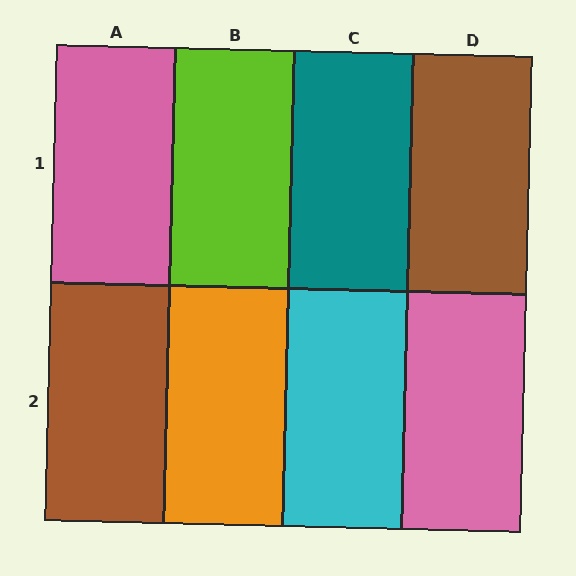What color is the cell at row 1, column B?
Lime.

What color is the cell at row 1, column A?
Pink.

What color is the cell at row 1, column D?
Brown.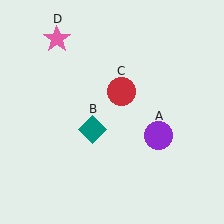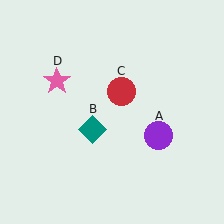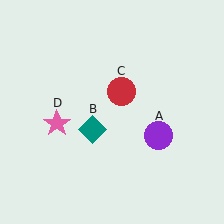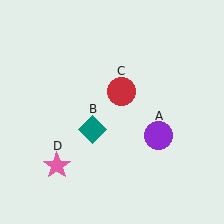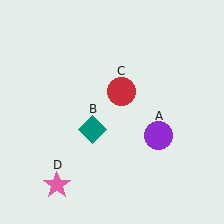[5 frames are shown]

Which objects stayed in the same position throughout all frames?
Purple circle (object A) and teal diamond (object B) and red circle (object C) remained stationary.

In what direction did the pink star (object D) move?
The pink star (object D) moved down.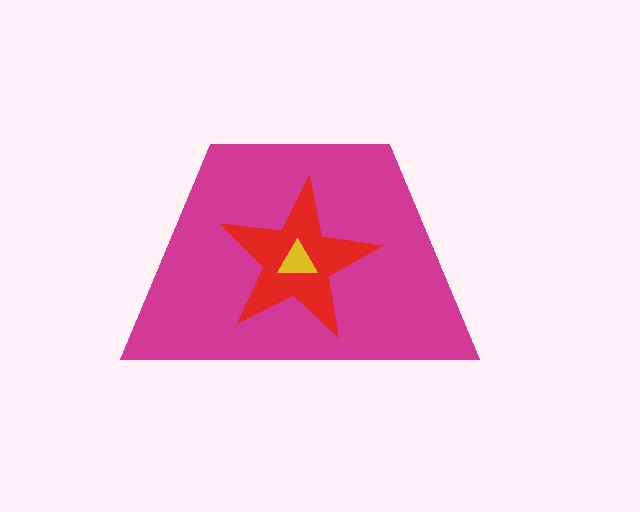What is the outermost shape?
The magenta trapezoid.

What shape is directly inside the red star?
The yellow triangle.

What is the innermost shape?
The yellow triangle.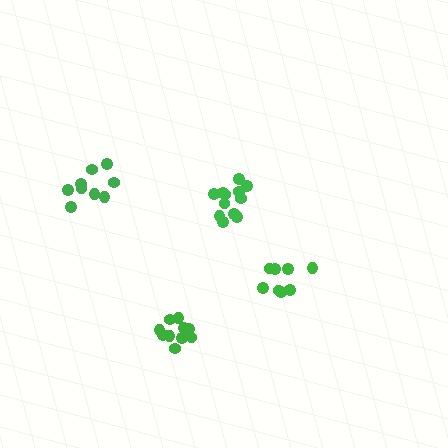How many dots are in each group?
Group 1: 13 dots, Group 2: 9 dots, Group 3: 8 dots, Group 4: 10 dots (40 total).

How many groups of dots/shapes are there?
There are 4 groups.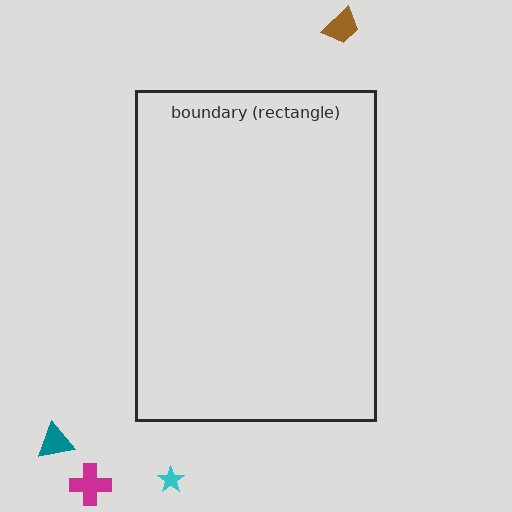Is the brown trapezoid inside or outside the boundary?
Outside.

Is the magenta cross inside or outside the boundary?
Outside.